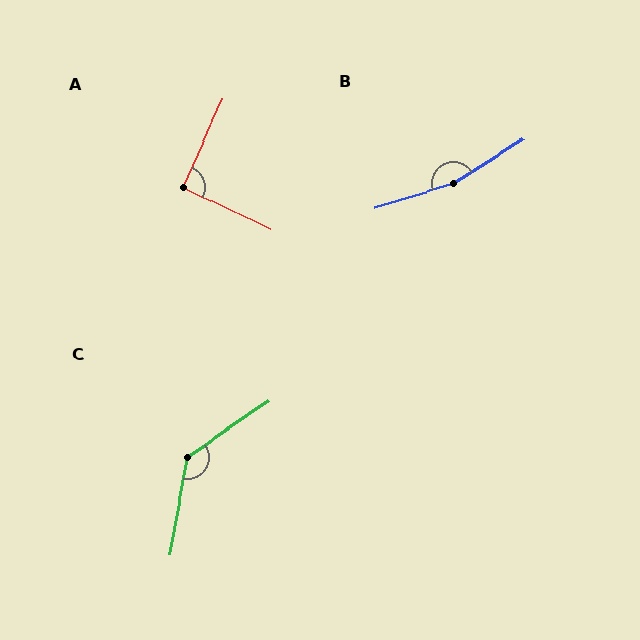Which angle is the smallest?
A, at approximately 92 degrees.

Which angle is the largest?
B, at approximately 165 degrees.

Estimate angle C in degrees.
Approximately 135 degrees.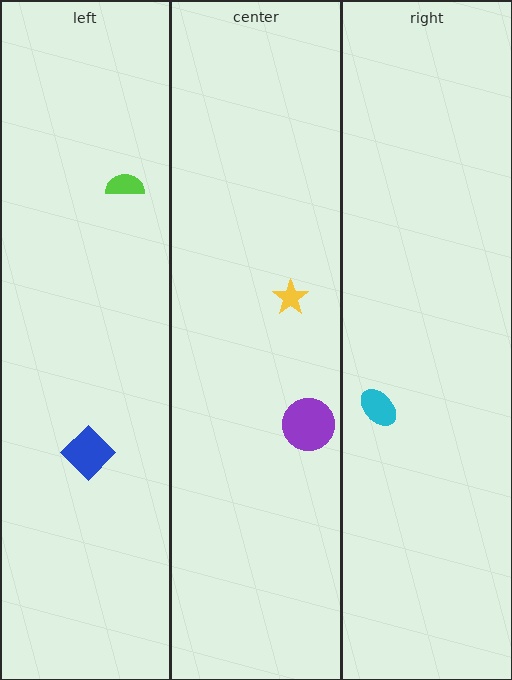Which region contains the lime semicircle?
The left region.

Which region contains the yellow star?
The center region.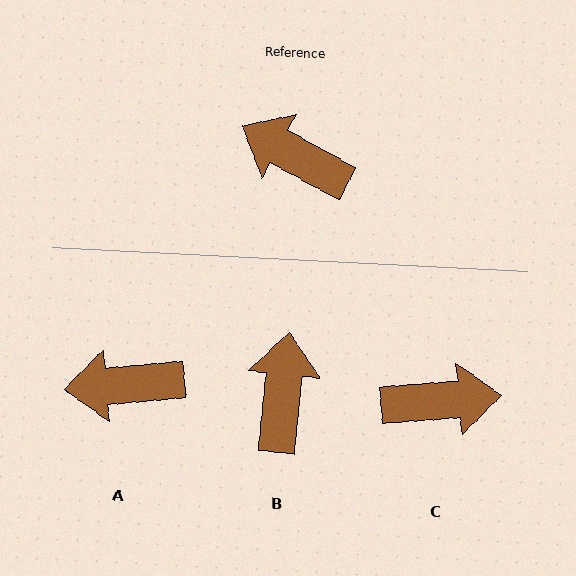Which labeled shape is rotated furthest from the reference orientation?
C, about 146 degrees away.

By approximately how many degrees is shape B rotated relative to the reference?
Approximately 67 degrees clockwise.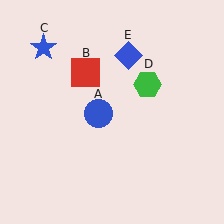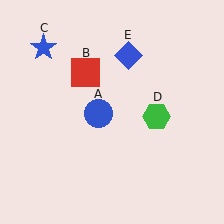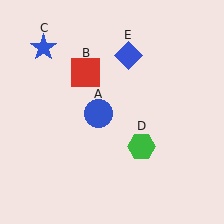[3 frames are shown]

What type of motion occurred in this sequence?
The green hexagon (object D) rotated clockwise around the center of the scene.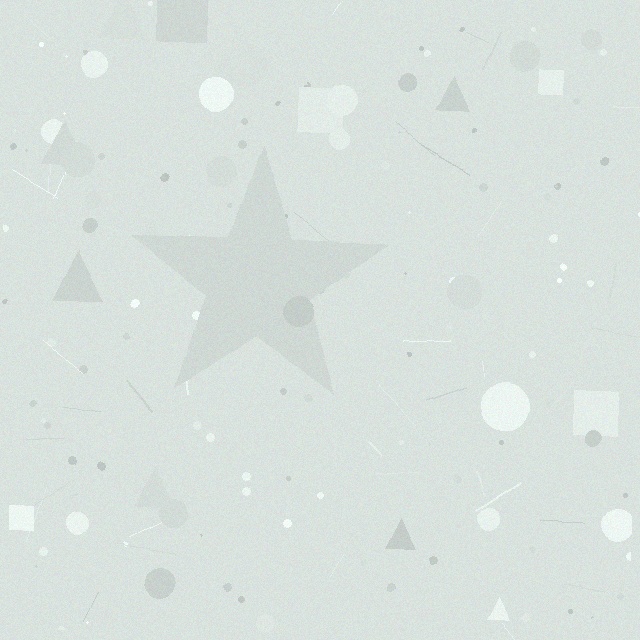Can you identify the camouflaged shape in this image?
The camouflaged shape is a star.